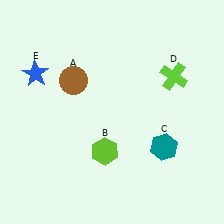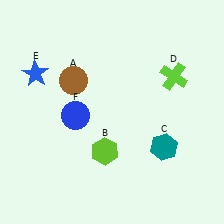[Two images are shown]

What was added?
A blue circle (F) was added in Image 2.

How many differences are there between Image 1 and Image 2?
There is 1 difference between the two images.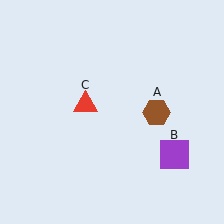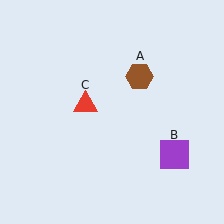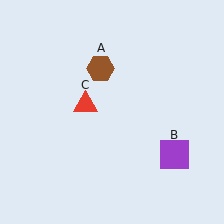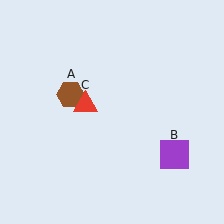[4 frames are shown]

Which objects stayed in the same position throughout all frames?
Purple square (object B) and red triangle (object C) remained stationary.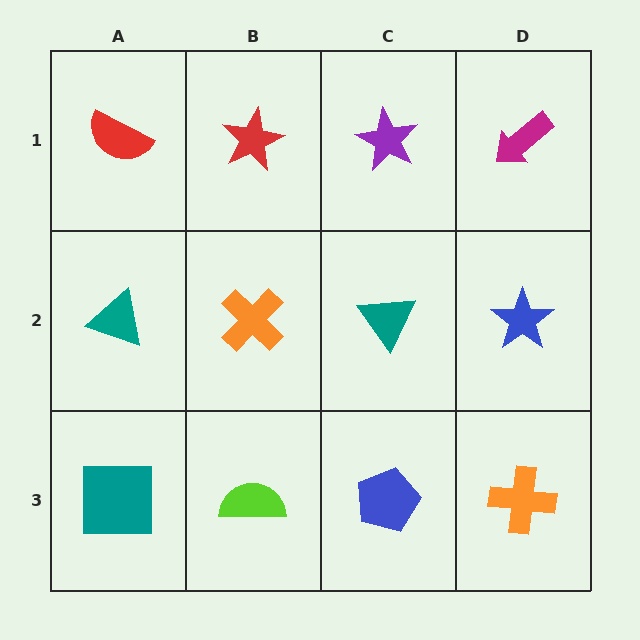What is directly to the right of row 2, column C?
A blue star.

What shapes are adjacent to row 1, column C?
A teal triangle (row 2, column C), a red star (row 1, column B), a magenta arrow (row 1, column D).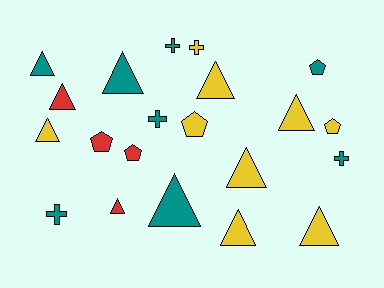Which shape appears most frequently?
Triangle, with 11 objects.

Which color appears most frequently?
Yellow, with 9 objects.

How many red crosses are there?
There are no red crosses.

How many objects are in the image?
There are 21 objects.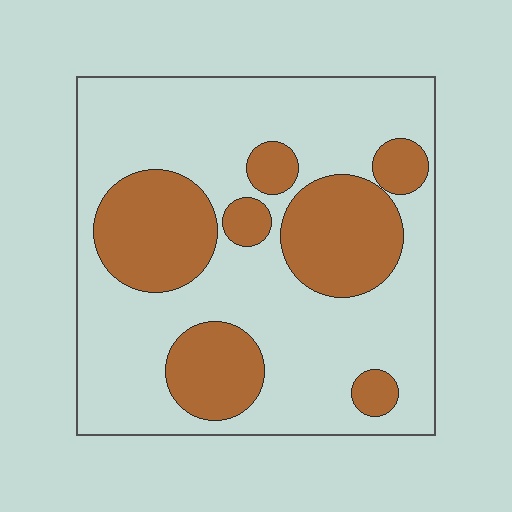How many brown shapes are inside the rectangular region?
7.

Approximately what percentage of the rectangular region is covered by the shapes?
Approximately 30%.